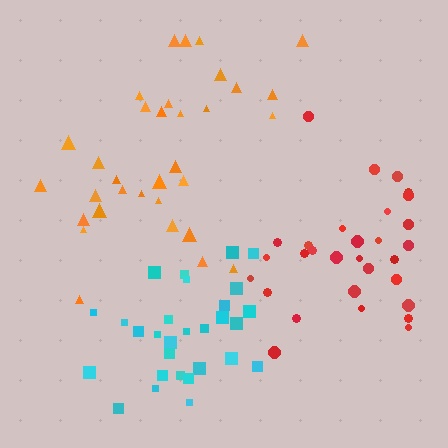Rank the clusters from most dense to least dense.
cyan, red, orange.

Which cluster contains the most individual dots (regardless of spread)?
Orange (33).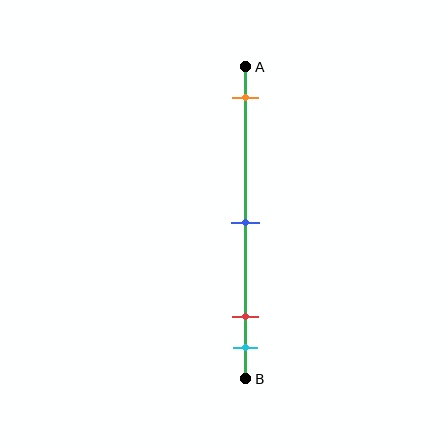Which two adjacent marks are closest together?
The red and cyan marks are the closest adjacent pair.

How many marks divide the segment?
There are 4 marks dividing the segment.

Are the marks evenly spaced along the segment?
No, the marks are not evenly spaced.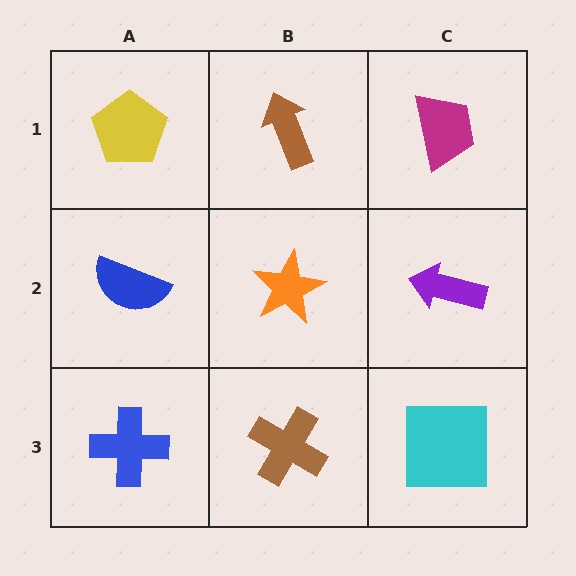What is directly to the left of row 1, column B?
A yellow pentagon.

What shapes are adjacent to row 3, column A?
A blue semicircle (row 2, column A), a brown cross (row 3, column B).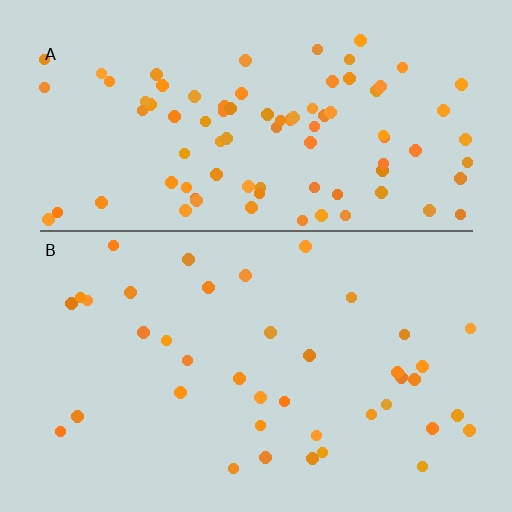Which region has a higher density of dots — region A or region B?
A (the top).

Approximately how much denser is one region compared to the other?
Approximately 2.3× — region A over region B.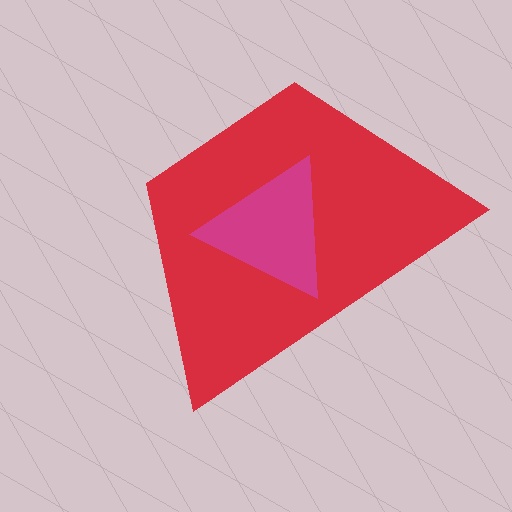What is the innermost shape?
The magenta triangle.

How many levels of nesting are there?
2.